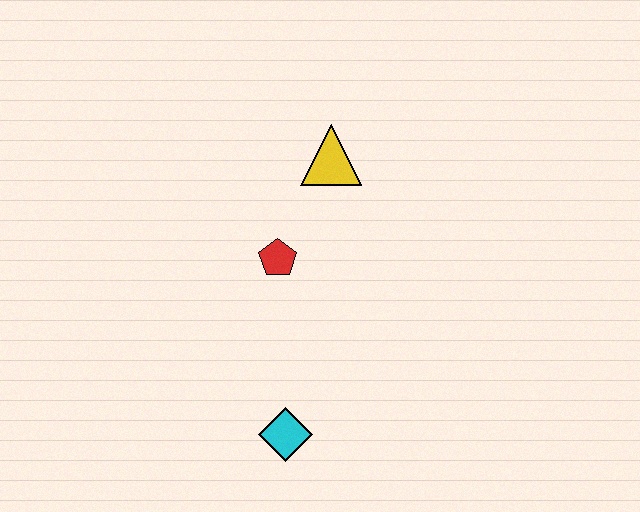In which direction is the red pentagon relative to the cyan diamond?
The red pentagon is above the cyan diamond.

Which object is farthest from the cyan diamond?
The yellow triangle is farthest from the cyan diamond.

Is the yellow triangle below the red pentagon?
No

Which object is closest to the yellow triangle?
The red pentagon is closest to the yellow triangle.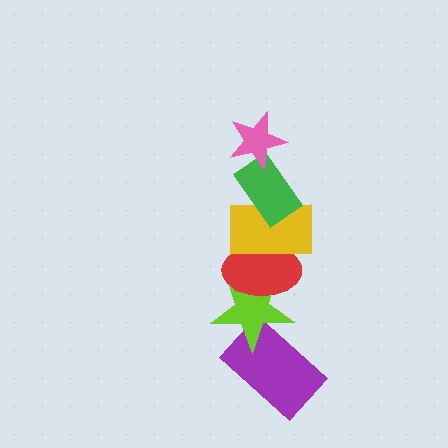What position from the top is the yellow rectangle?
The yellow rectangle is 3rd from the top.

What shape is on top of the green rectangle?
The pink star is on top of the green rectangle.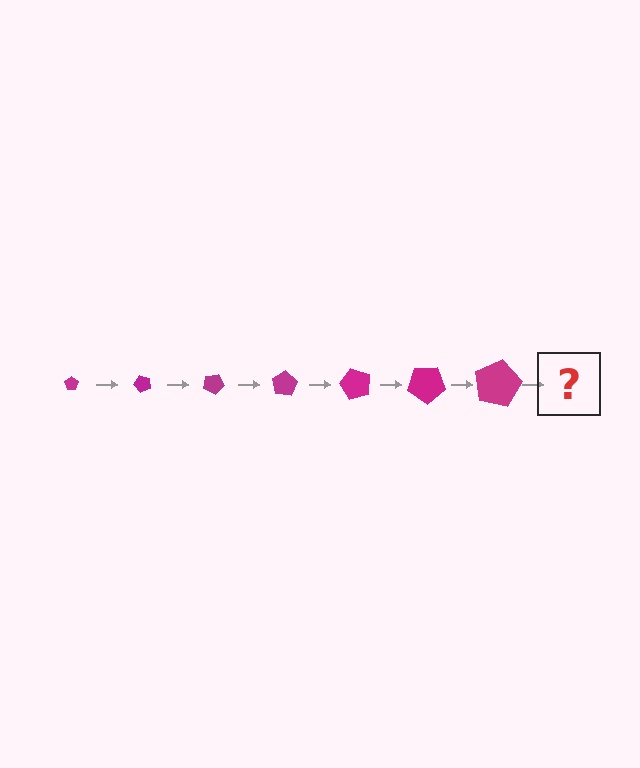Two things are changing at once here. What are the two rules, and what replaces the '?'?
The two rules are that the pentagon grows larger each step and it rotates 50 degrees each step. The '?' should be a pentagon, larger than the previous one and rotated 350 degrees from the start.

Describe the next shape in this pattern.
It should be a pentagon, larger than the previous one and rotated 350 degrees from the start.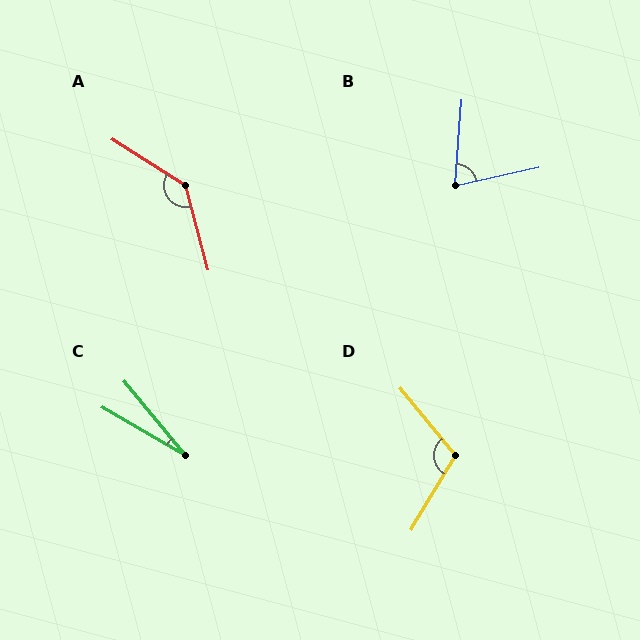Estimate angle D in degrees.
Approximately 110 degrees.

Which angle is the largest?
A, at approximately 137 degrees.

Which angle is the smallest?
C, at approximately 20 degrees.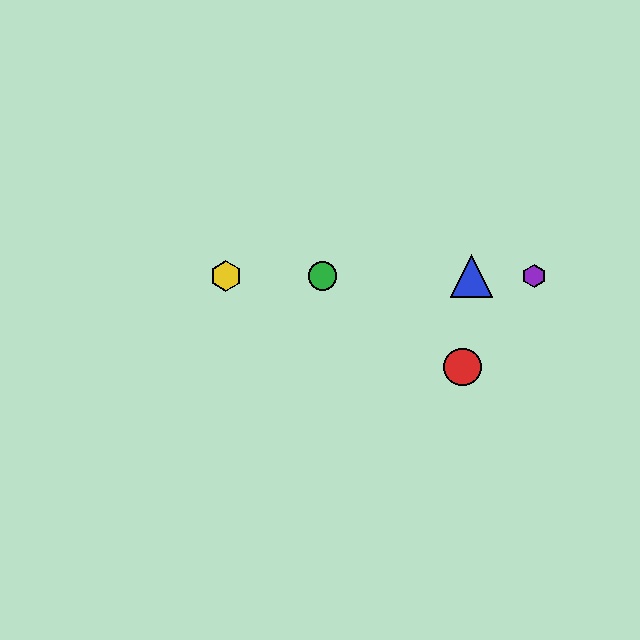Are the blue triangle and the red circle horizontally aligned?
No, the blue triangle is at y≈276 and the red circle is at y≈367.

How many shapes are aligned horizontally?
4 shapes (the blue triangle, the green circle, the yellow hexagon, the purple hexagon) are aligned horizontally.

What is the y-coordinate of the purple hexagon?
The purple hexagon is at y≈276.